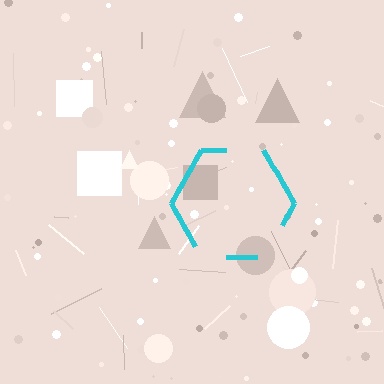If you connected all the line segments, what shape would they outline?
They would outline a hexagon.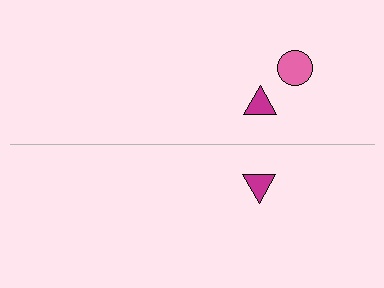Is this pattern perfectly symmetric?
No, the pattern is not perfectly symmetric. A pink circle is missing from the bottom side.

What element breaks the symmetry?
A pink circle is missing from the bottom side.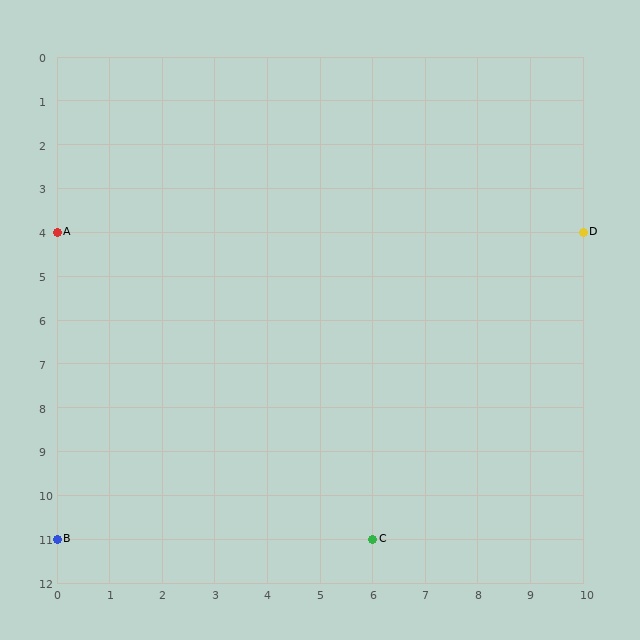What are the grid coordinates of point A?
Point A is at grid coordinates (0, 4).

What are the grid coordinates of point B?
Point B is at grid coordinates (0, 11).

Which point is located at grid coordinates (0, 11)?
Point B is at (0, 11).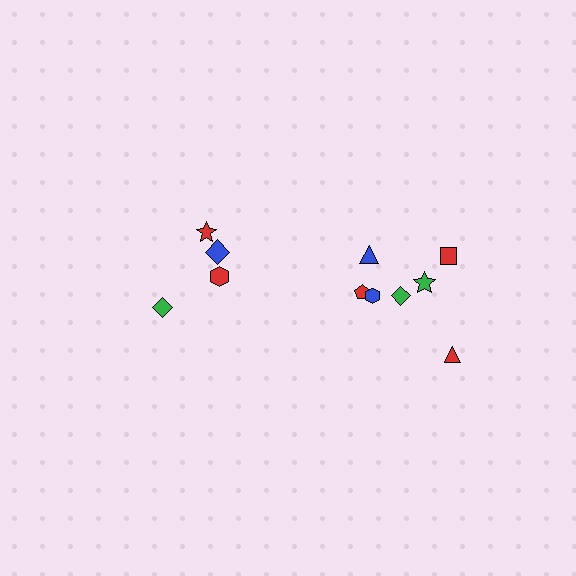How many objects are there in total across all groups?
There are 11 objects.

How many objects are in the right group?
There are 7 objects.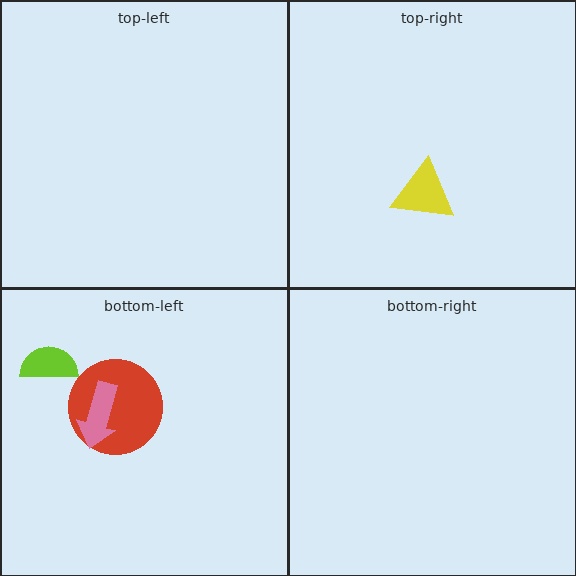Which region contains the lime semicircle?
The bottom-left region.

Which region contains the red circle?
The bottom-left region.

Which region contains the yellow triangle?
The top-right region.